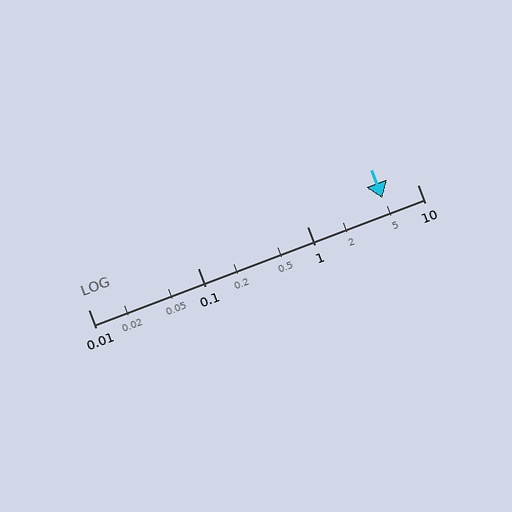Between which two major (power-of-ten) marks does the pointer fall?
The pointer is between 1 and 10.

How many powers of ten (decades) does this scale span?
The scale spans 3 decades, from 0.01 to 10.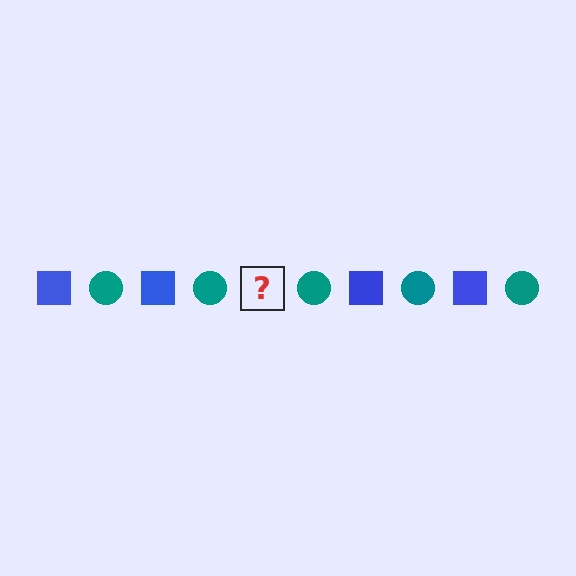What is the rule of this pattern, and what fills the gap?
The rule is that the pattern alternates between blue square and teal circle. The gap should be filled with a blue square.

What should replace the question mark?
The question mark should be replaced with a blue square.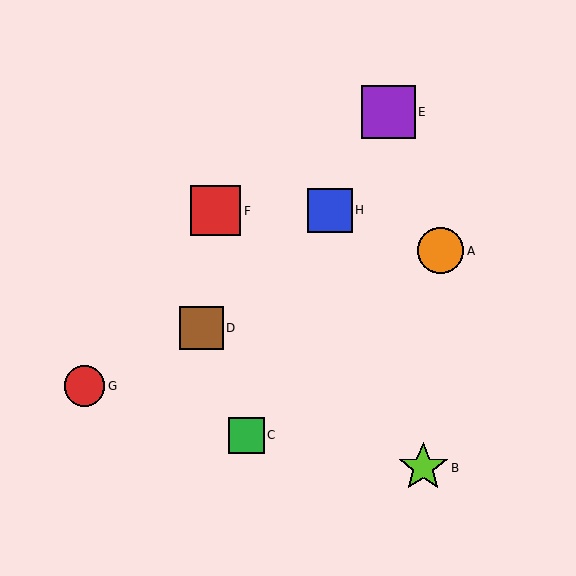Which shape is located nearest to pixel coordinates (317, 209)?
The blue square (labeled H) at (330, 210) is nearest to that location.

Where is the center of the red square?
The center of the red square is at (215, 211).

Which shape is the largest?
The purple square (labeled E) is the largest.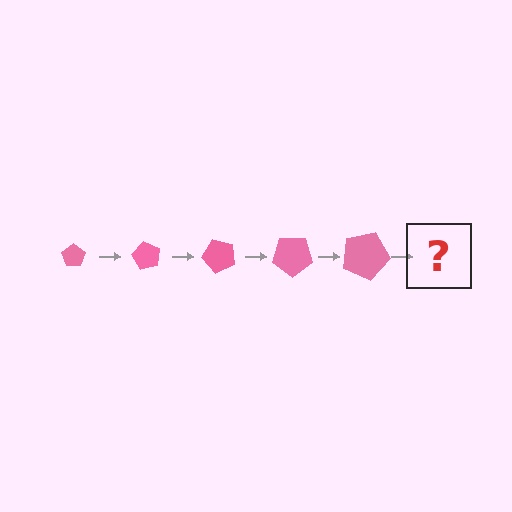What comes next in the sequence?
The next element should be a pentagon, larger than the previous one and rotated 300 degrees from the start.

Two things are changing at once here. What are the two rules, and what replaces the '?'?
The two rules are that the pentagon grows larger each step and it rotates 60 degrees each step. The '?' should be a pentagon, larger than the previous one and rotated 300 degrees from the start.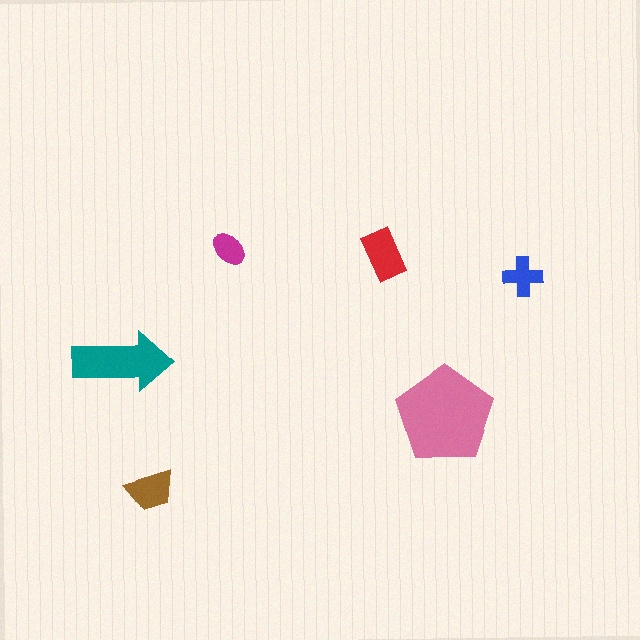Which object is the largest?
The pink pentagon.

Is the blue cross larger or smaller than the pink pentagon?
Smaller.